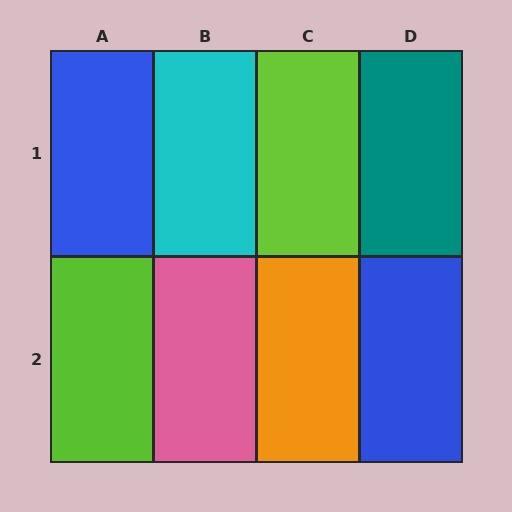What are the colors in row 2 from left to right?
Lime, pink, orange, blue.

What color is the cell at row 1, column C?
Lime.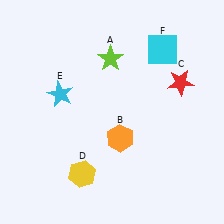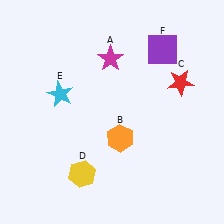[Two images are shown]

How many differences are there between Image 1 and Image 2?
There are 2 differences between the two images.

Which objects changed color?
A changed from lime to magenta. F changed from cyan to purple.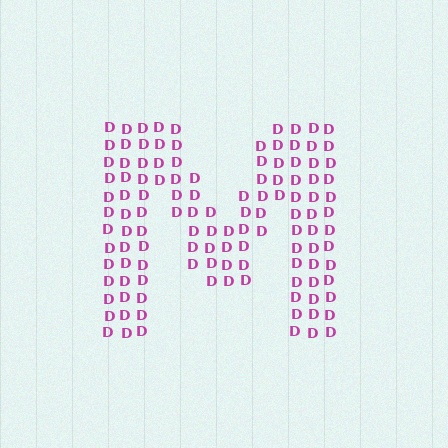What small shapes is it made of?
It is made of small letter D's.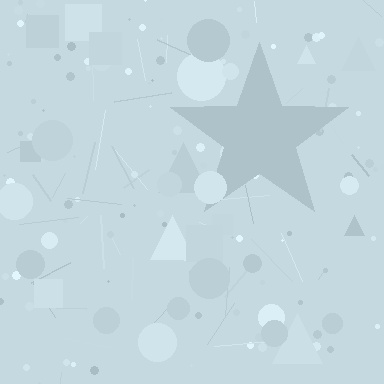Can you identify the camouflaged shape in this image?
The camouflaged shape is a star.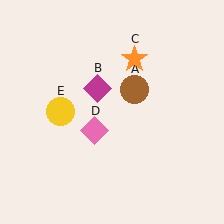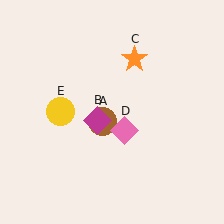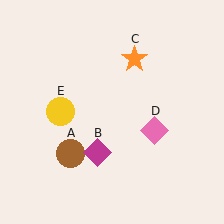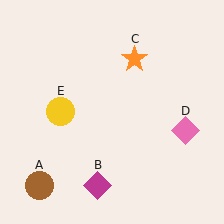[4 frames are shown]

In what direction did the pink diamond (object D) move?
The pink diamond (object D) moved right.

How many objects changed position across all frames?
3 objects changed position: brown circle (object A), magenta diamond (object B), pink diamond (object D).